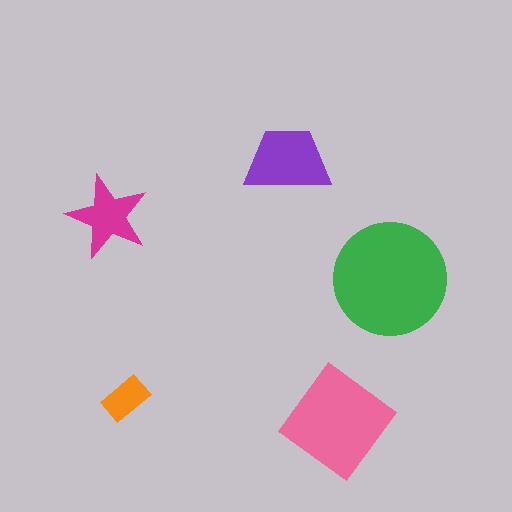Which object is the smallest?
The orange rectangle.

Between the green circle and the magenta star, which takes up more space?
The green circle.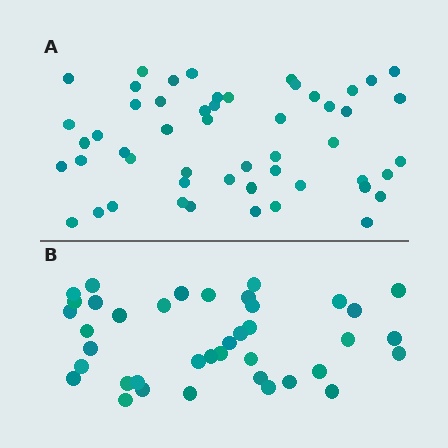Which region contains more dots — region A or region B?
Region A (the top region) has more dots.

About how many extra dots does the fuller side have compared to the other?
Region A has approximately 15 more dots than region B.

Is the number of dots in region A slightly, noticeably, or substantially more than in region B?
Region A has noticeably more, but not dramatically so. The ratio is roughly 1.3 to 1.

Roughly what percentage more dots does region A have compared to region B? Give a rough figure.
About 35% more.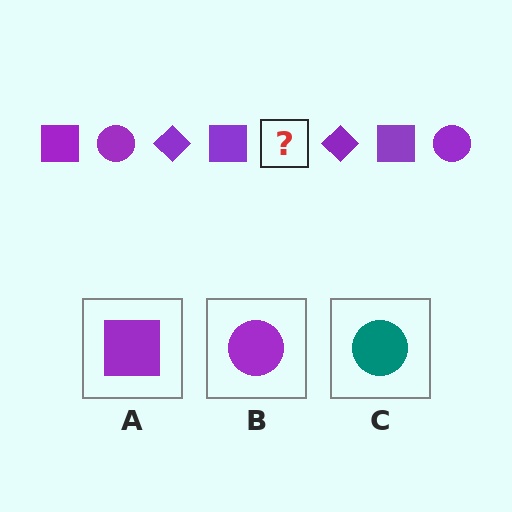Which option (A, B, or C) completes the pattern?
B.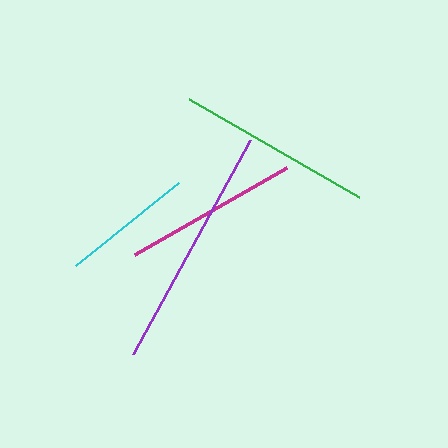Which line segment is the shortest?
The cyan line is the shortest at approximately 131 pixels.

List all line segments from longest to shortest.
From longest to shortest: purple, green, magenta, cyan.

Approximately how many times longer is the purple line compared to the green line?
The purple line is approximately 1.2 times the length of the green line.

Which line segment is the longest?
The purple line is the longest at approximately 243 pixels.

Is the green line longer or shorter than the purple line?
The purple line is longer than the green line.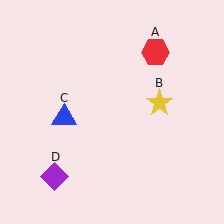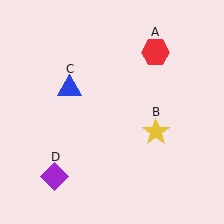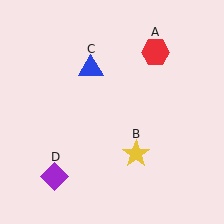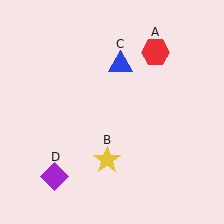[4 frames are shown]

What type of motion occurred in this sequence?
The yellow star (object B), blue triangle (object C) rotated clockwise around the center of the scene.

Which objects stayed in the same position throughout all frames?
Red hexagon (object A) and purple diamond (object D) remained stationary.